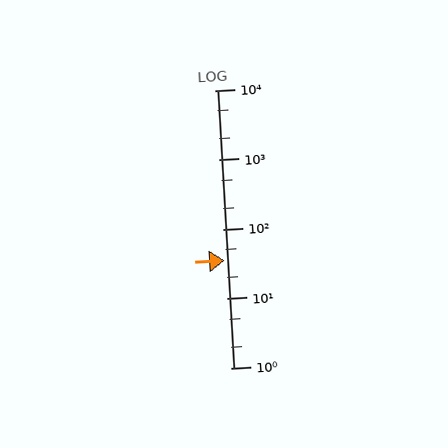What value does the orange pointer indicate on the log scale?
The pointer indicates approximately 35.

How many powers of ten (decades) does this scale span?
The scale spans 4 decades, from 1 to 10000.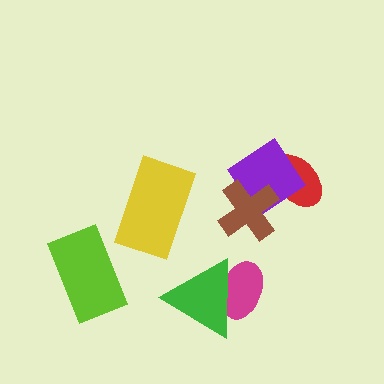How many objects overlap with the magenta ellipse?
1 object overlaps with the magenta ellipse.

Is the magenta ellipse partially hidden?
Yes, it is partially covered by another shape.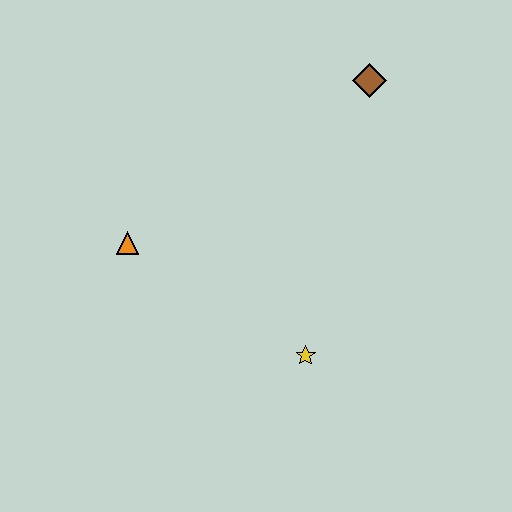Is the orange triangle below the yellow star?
No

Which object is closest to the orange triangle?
The yellow star is closest to the orange triangle.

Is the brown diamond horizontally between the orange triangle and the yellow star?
No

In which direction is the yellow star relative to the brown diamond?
The yellow star is below the brown diamond.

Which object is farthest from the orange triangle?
The brown diamond is farthest from the orange triangle.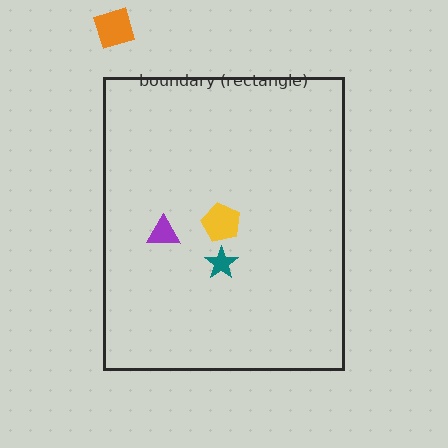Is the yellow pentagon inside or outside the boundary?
Inside.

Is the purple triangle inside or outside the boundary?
Inside.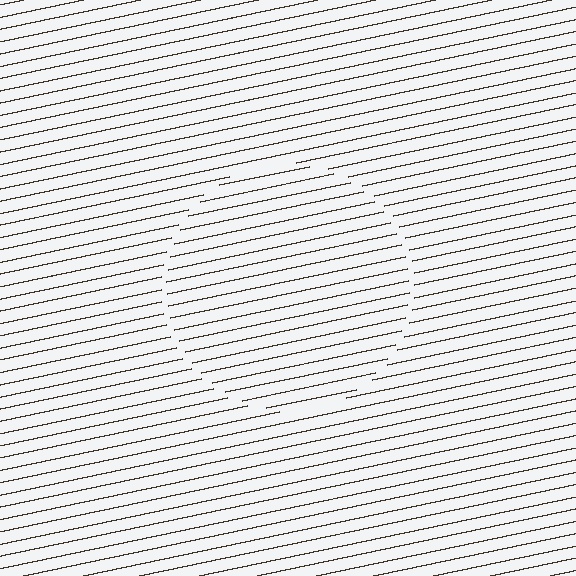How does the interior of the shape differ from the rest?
The interior of the shape contains the same grating, shifted by half a period — the contour is defined by the phase discontinuity where line-ends from the inner and outer gratings abut.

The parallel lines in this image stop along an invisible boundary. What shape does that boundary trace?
An illusory circle. The interior of the shape contains the same grating, shifted by half a period — the contour is defined by the phase discontinuity where line-ends from the inner and outer gratings abut.